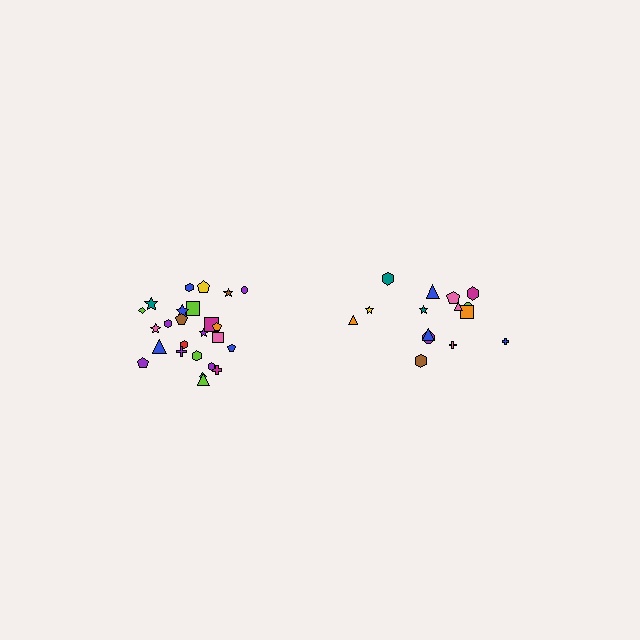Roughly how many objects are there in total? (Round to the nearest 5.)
Roughly 40 objects in total.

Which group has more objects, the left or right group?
The left group.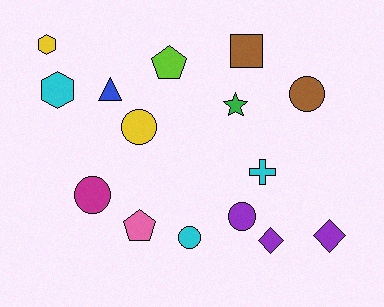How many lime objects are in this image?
There is 1 lime object.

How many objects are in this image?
There are 15 objects.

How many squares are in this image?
There is 1 square.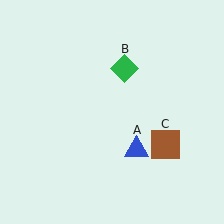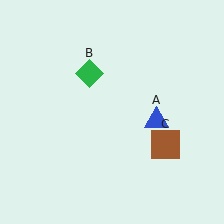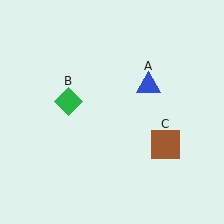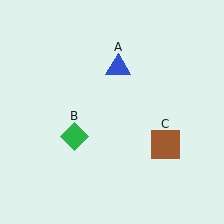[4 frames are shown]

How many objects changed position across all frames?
2 objects changed position: blue triangle (object A), green diamond (object B).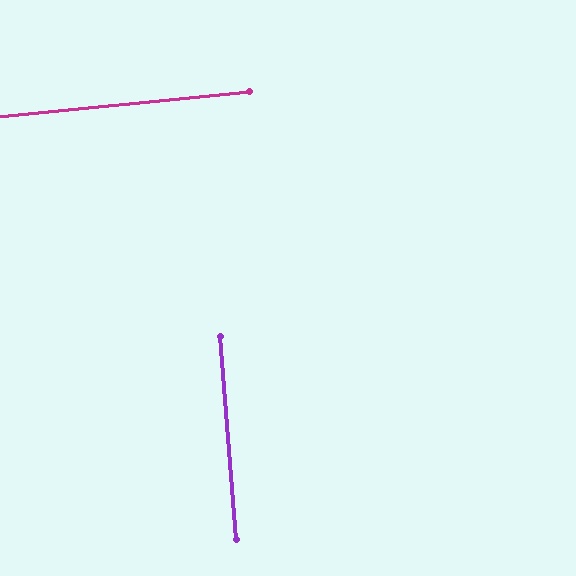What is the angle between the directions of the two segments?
Approximately 89 degrees.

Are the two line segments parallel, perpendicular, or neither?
Perpendicular — they meet at approximately 89°.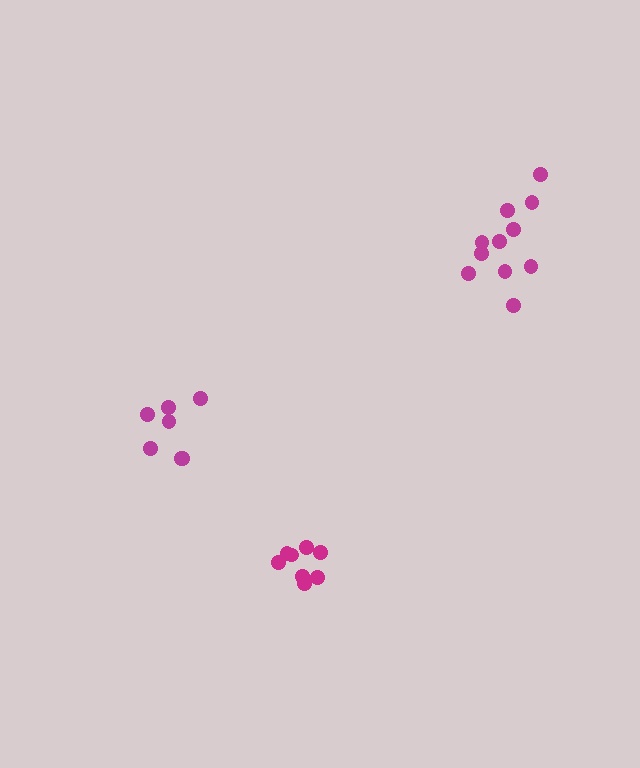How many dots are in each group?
Group 1: 11 dots, Group 2: 8 dots, Group 3: 7 dots (26 total).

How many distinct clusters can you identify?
There are 3 distinct clusters.